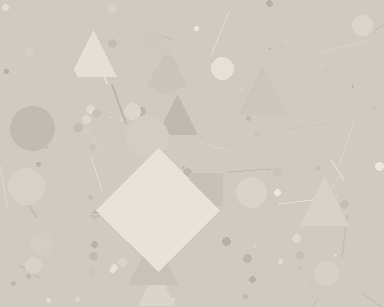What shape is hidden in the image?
A diamond is hidden in the image.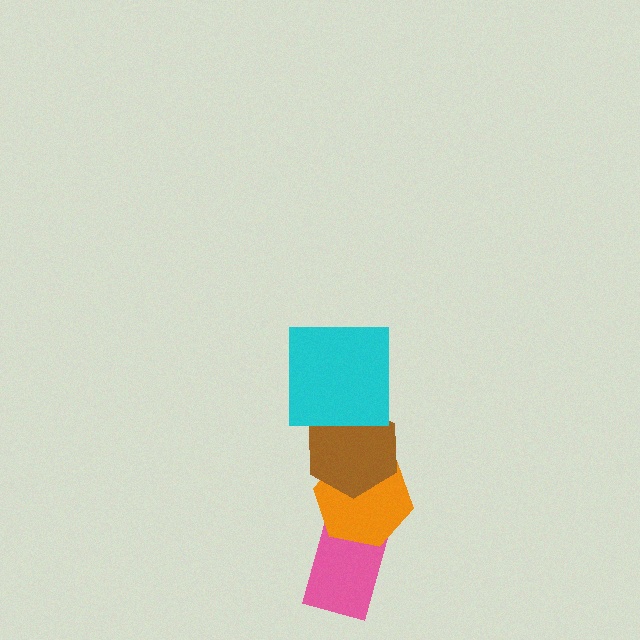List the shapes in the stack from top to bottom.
From top to bottom: the cyan square, the brown hexagon, the orange hexagon, the pink rectangle.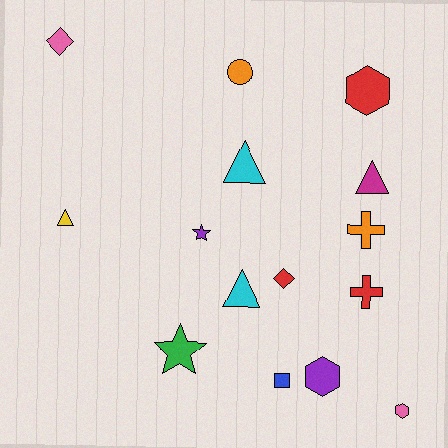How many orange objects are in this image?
There are 2 orange objects.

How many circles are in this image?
There is 1 circle.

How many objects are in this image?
There are 15 objects.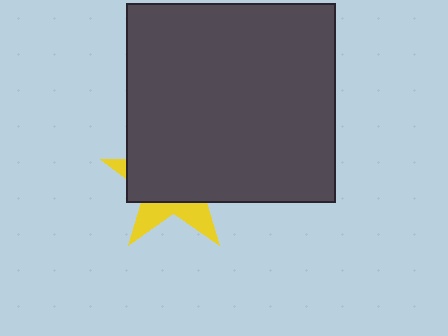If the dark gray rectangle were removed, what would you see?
You would see the complete yellow star.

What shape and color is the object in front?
The object in front is a dark gray rectangle.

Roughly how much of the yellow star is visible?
A small part of it is visible (roughly 30%).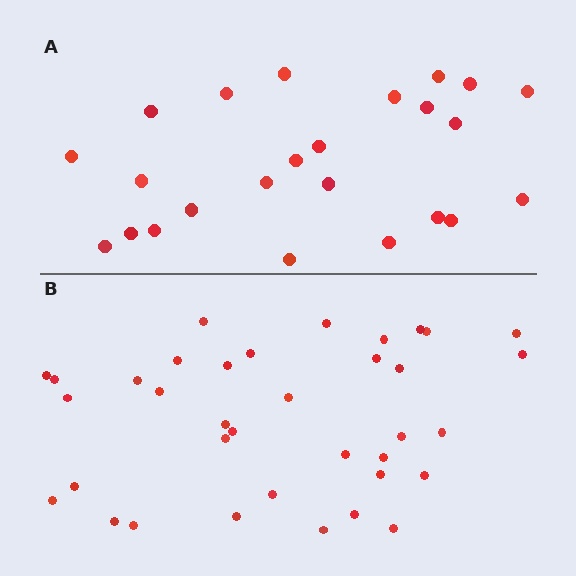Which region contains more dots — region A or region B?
Region B (the bottom region) has more dots.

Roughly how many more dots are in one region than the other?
Region B has roughly 12 or so more dots than region A.